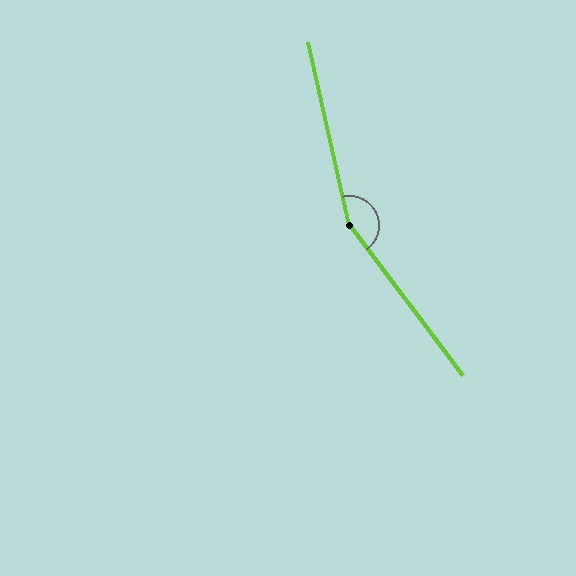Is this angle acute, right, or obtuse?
It is obtuse.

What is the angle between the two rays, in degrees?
Approximately 155 degrees.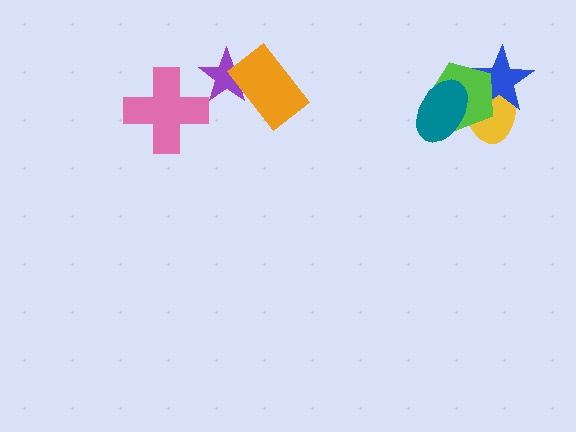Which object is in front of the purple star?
The orange rectangle is in front of the purple star.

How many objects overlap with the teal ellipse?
2 objects overlap with the teal ellipse.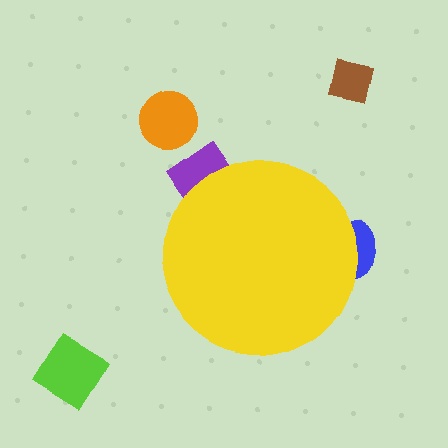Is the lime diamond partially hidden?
No, the lime diamond is fully visible.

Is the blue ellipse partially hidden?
Yes, the blue ellipse is partially hidden behind the yellow circle.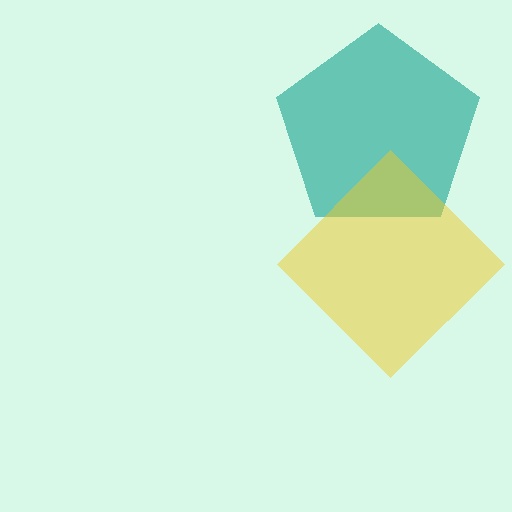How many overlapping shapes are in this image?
There are 2 overlapping shapes in the image.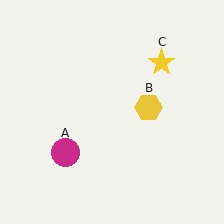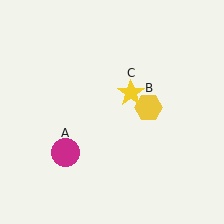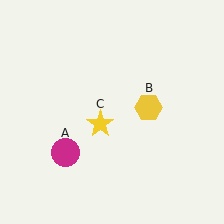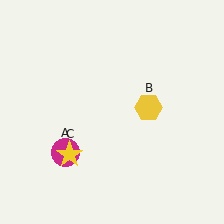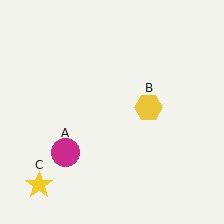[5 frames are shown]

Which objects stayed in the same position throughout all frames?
Magenta circle (object A) and yellow hexagon (object B) remained stationary.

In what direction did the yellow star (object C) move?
The yellow star (object C) moved down and to the left.